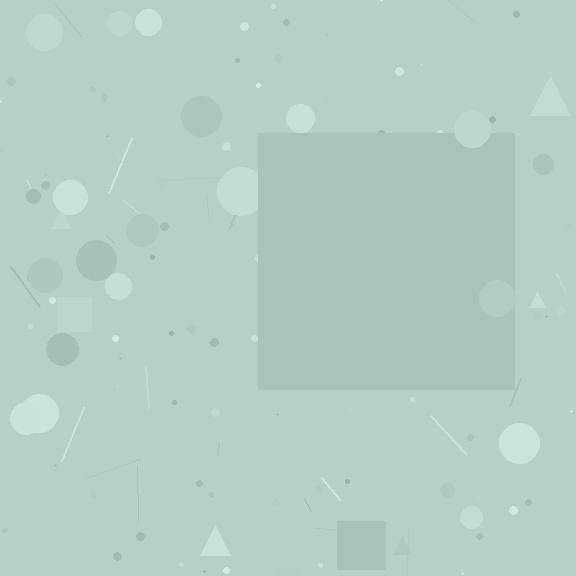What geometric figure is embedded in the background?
A square is embedded in the background.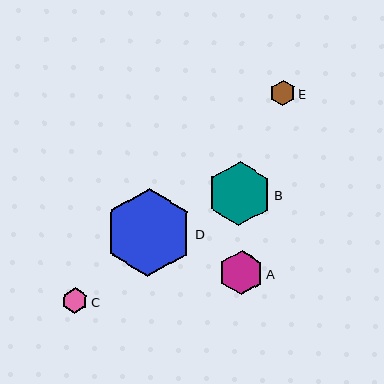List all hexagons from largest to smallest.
From largest to smallest: D, B, A, C, E.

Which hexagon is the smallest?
Hexagon E is the smallest with a size of approximately 25 pixels.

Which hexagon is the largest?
Hexagon D is the largest with a size of approximately 88 pixels.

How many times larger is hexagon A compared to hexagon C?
Hexagon A is approximately 1.7 times the size of hexagon C.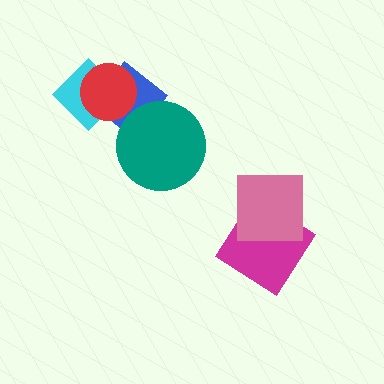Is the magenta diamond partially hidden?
Yes, it is partially covered by another shape.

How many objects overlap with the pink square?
1 object overlaps with the pink square.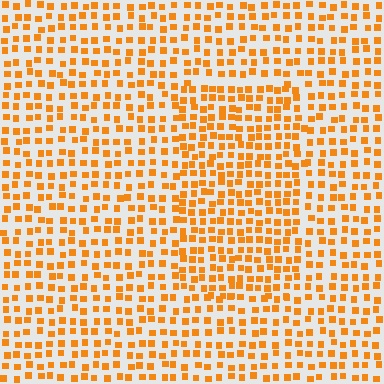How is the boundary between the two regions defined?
The boundary is defined by a change in element density (approximately 1.4x ratio). All elements are the same color, size, and shape.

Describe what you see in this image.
The image contains small orange elements arranged at two different densities. A rectangle-shaped region is visible where the elements are more densely packed than the surrounding area.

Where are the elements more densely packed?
The elements are more densely packed inside the rectangle boundary.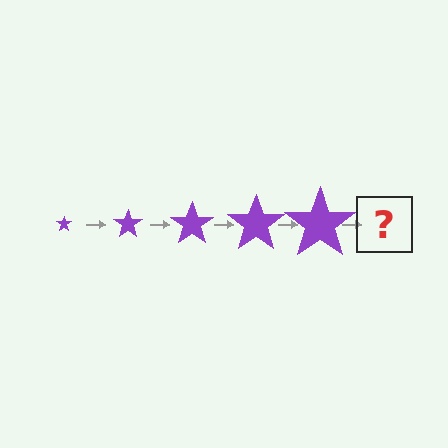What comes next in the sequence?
The next element should be a purple star, larger than the previous one.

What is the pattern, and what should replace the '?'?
The pattern is that the star gets progressively larger each step. The '?' should be a purple star, larger than the previous one.